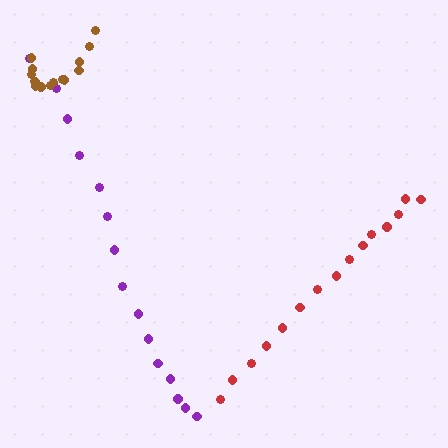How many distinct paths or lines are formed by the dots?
There are 3 distinct paths.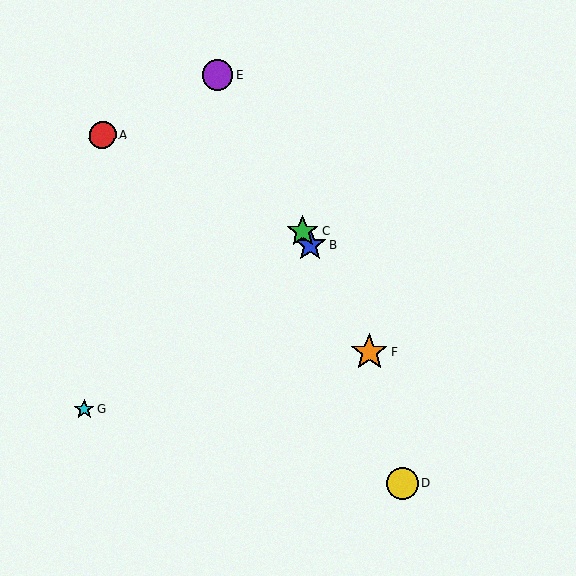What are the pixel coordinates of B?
Object B is at (310, 245).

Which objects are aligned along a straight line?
Objects B, C, E, F are aligned along a straight line.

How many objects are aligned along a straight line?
4 objects (B, C, E, F) are aligned along a straight line.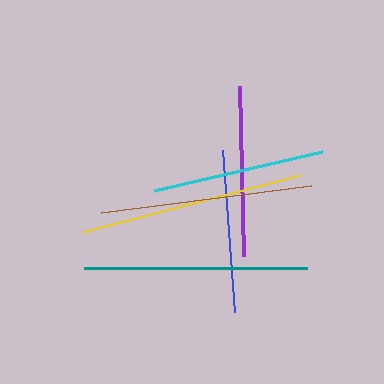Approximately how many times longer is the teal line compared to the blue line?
The teal line is approximately 1.4 times the length of the blue line.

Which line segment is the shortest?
The blue line is the shortest at approximately 162 pixels.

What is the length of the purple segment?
The purple segment is approximately 170 pixels long.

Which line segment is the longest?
The yellow line is the longest at approximately 225 pixels.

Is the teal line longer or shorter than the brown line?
The teal line is longer than the brown line.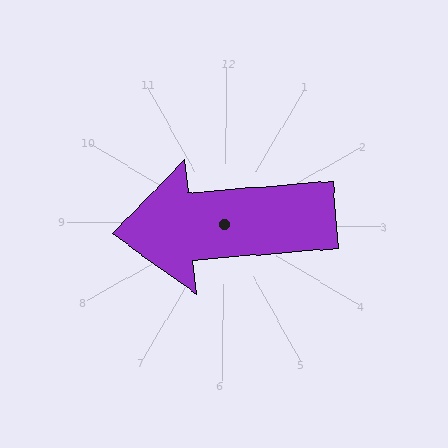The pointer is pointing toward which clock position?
Roughly 9 o'clock.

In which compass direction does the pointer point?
West.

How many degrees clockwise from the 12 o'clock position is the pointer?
Approximately 264 degrees.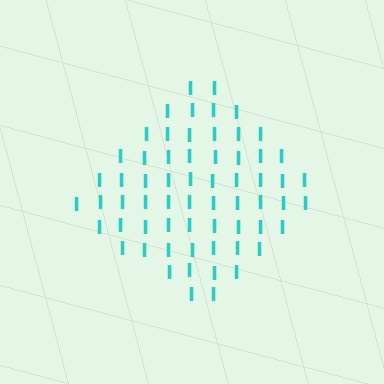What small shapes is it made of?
It is made of small letter I's.